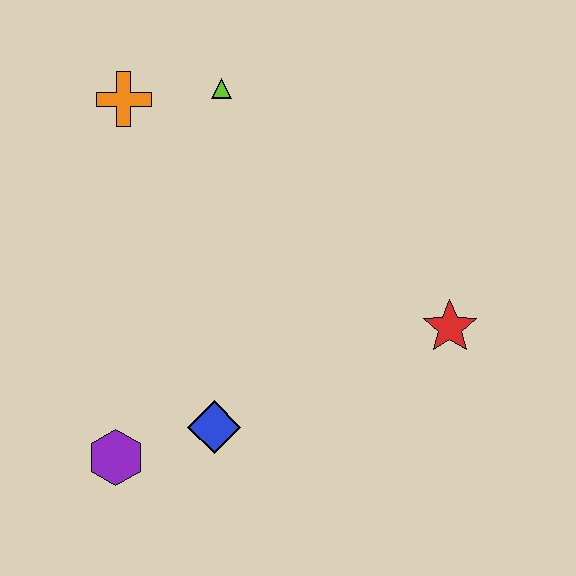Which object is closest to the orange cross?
The lime triangle is closest to the orange cross.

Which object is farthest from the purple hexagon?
The lime triangle is farthest from the purple hexagon.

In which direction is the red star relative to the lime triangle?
The red star is below the lime triangle.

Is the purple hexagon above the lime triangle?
No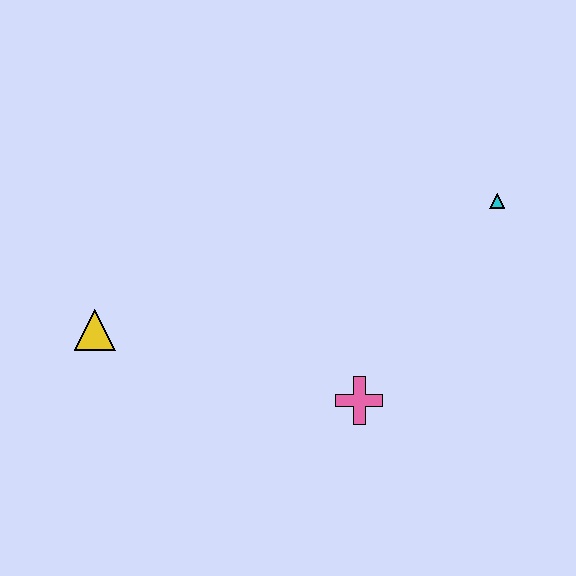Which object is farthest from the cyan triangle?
The yellow triangle is farthest from the cyan triangle.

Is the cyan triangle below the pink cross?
No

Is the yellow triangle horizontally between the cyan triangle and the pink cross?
No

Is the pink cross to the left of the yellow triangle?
No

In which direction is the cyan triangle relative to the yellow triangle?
The cyan triangle is to the right of the yellow triangle.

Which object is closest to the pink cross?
The cyan triangle is closest to the pink cross.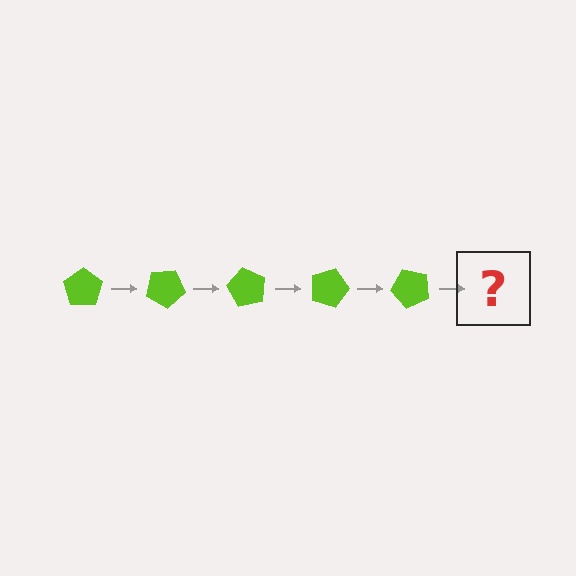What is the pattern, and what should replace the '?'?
The pattern is that the pentagon rotates 30 degrees each step. The '?' should be a lime pentagon rotated 150 degrees.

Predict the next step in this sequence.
The next step is a lime pentagon rotated 150 degrees.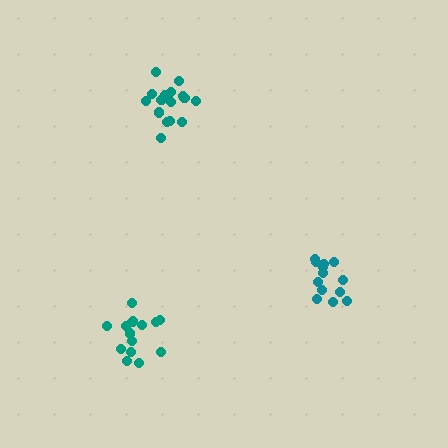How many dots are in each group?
Group 1: 15 dots, Group 2: 13 dots, Group 3: 17 dots (45 total).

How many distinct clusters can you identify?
There are 3 distinct clusters.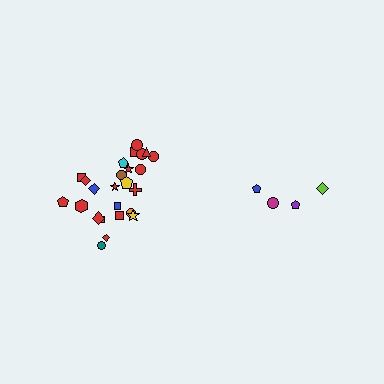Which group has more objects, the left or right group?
The left group.